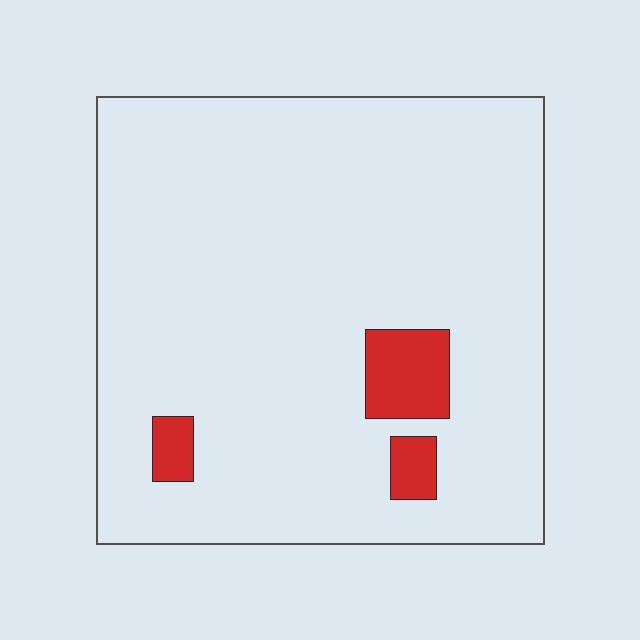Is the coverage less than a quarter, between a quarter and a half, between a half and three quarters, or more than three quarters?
Less than a quarter.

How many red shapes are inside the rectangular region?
3.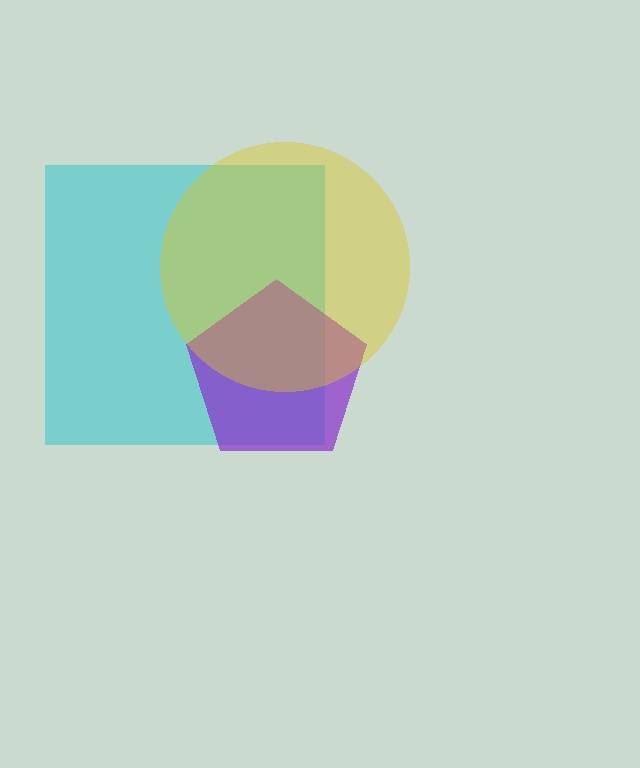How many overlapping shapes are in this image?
There are 3 overlapping shapes in the image.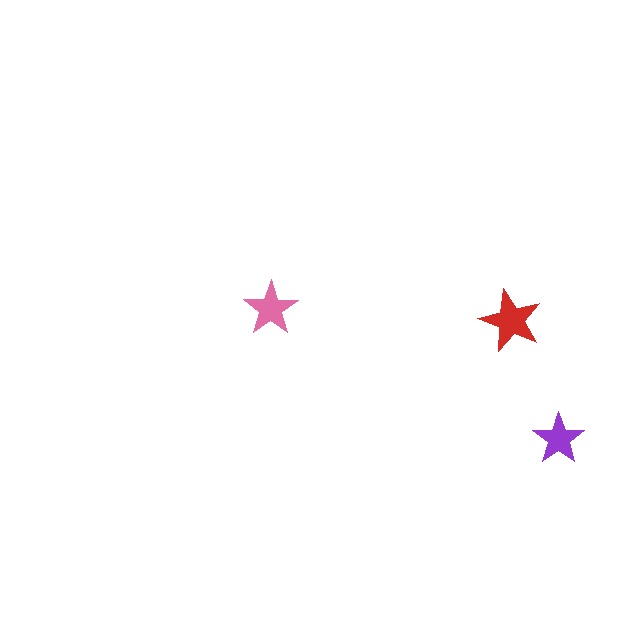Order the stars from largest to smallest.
the red one, the pink one, the purple one.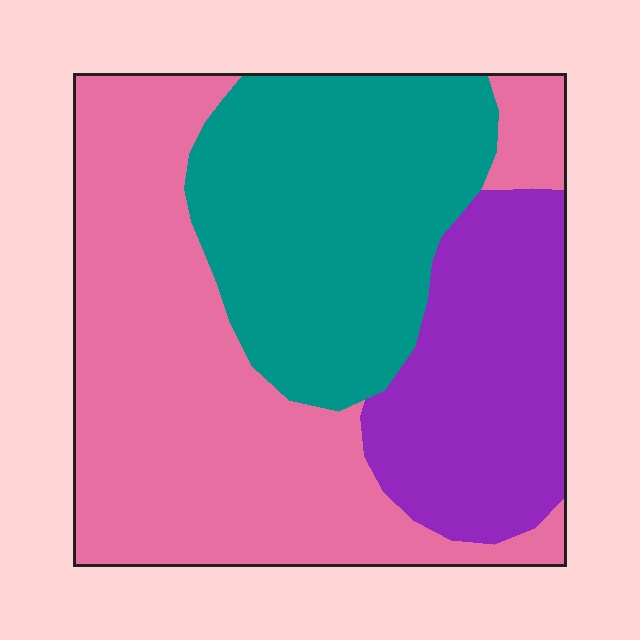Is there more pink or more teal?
Pink.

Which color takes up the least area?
Purple, at roughly 20%.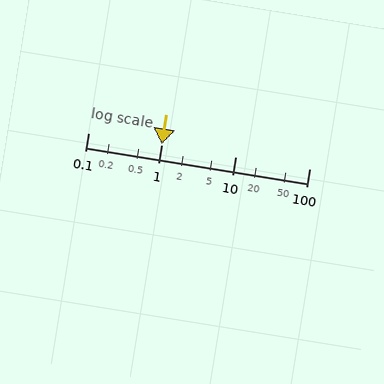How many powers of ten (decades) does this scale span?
The scale spans 3 decades, from 0.1 to 100.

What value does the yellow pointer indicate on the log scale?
The pointer indicates approximately 0.99.